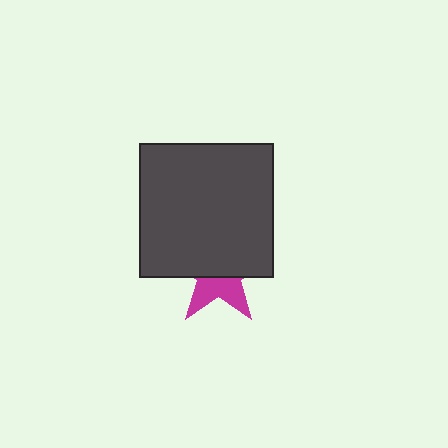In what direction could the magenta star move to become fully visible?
The magenta star could move down. That would shift it out from behind the dark gray square entirely.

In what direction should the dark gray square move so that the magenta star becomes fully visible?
The dark gray square should move up. That is the shortest direction to clear the overlap and leave the magenta star fully visible.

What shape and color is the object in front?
The object in front is a dark gray square.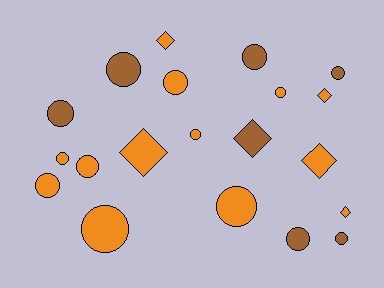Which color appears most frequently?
Orange, with 13 objects.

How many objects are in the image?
There are 20 objects.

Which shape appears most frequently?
Circle, with 14 objects.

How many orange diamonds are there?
There are 5 orange diamonds.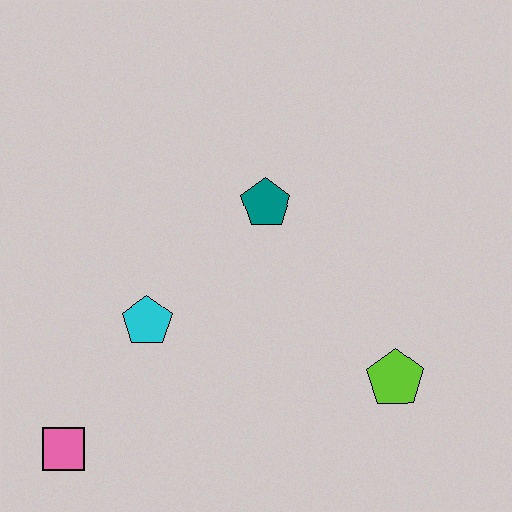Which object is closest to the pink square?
The cyan pentagon is closest to the pink square.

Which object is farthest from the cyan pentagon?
The lime pentagon is farthest from the cyan pentagon.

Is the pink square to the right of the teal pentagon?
No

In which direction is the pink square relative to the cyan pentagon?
The pink square is below the cyan pentagon.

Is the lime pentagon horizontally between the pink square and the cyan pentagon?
No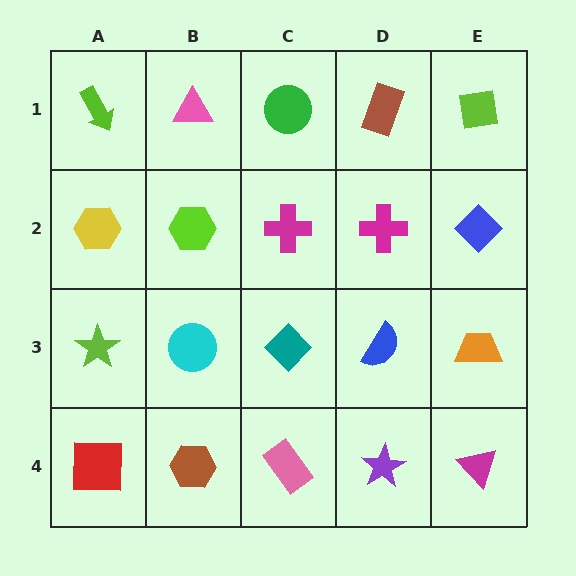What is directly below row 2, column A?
A lime star.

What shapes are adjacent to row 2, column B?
A pink triangle (row 1, column B), a cyan circle (row 3, column B), a yellow hexagon (row 2, column A), a magenta cross (row 2, column C).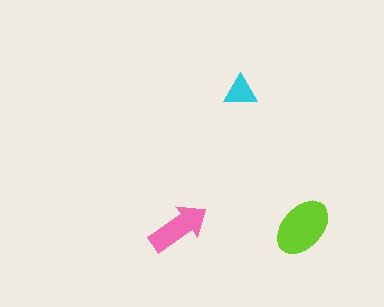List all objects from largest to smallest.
The lime ellipse, the pink arrow, the cyan triangle.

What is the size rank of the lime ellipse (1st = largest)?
1st.